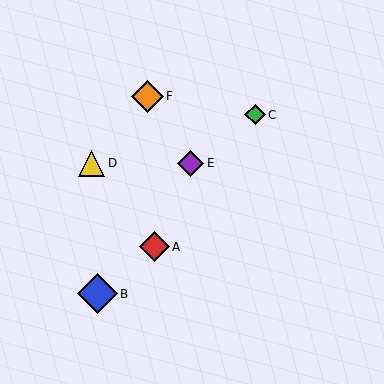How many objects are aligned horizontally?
2 objects (D, E) are aligned horizontally.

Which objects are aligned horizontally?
Objects D, E are aligned horizontally.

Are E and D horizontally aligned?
Yes, both are at y≈163.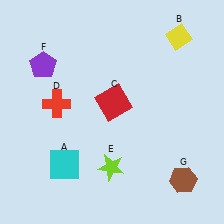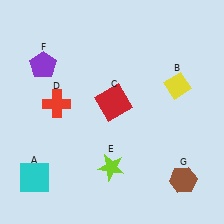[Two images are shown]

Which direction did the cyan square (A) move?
The cyan square (A) moved left.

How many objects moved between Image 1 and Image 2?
2 objects moved between the two images.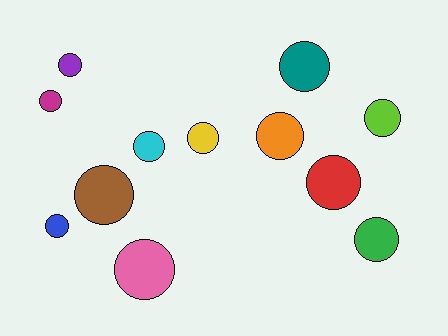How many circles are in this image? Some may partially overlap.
There are 12 circles.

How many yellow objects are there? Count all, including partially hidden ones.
There is 1 yellow object.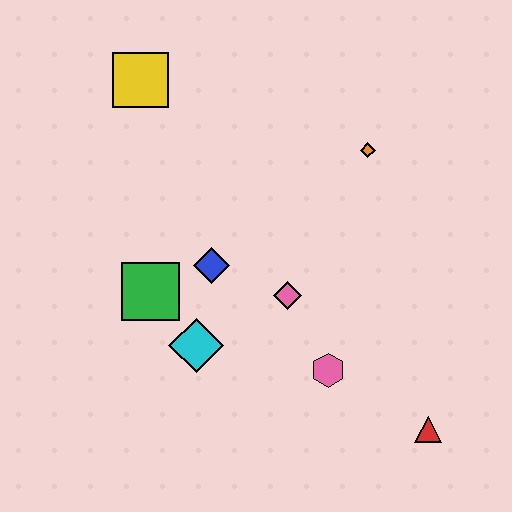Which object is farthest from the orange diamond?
The red triangle is farthest from the orange diamond.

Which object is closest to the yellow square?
The blue diamond is closest to the yellow square.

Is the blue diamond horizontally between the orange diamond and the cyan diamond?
Yes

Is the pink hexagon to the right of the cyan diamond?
Yes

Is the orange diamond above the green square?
Yes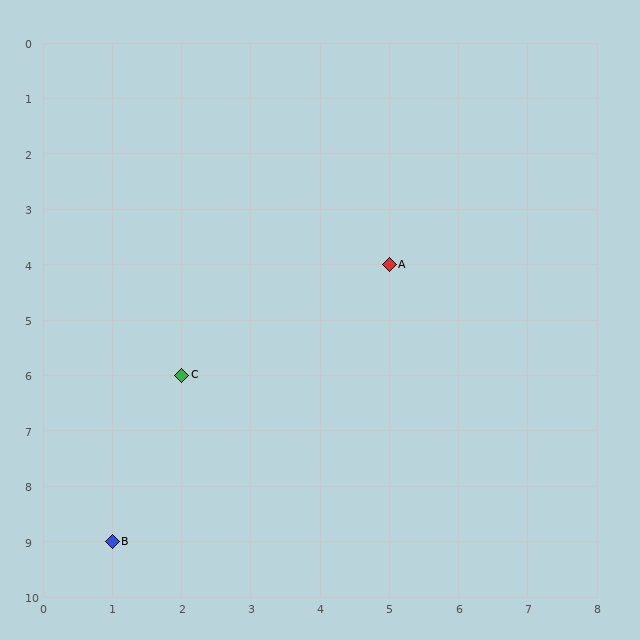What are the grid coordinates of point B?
Point B is at grid coordinates (1, 9).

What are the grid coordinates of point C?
Point C is at grid coordinates (2, 6).